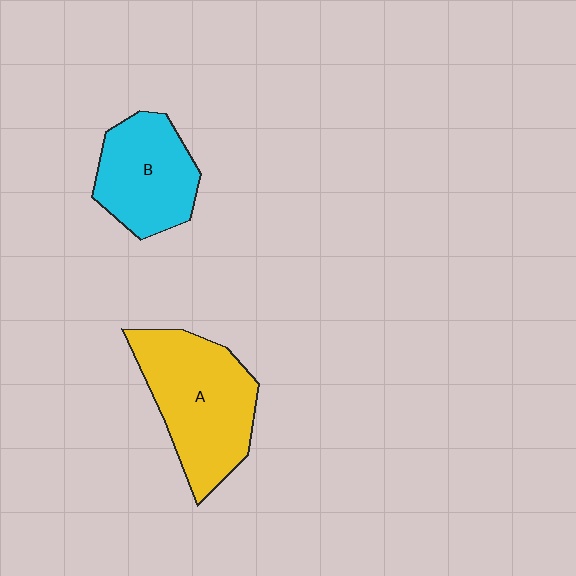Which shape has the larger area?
Shape A (yellow).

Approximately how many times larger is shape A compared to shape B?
Approximately 1.4 times.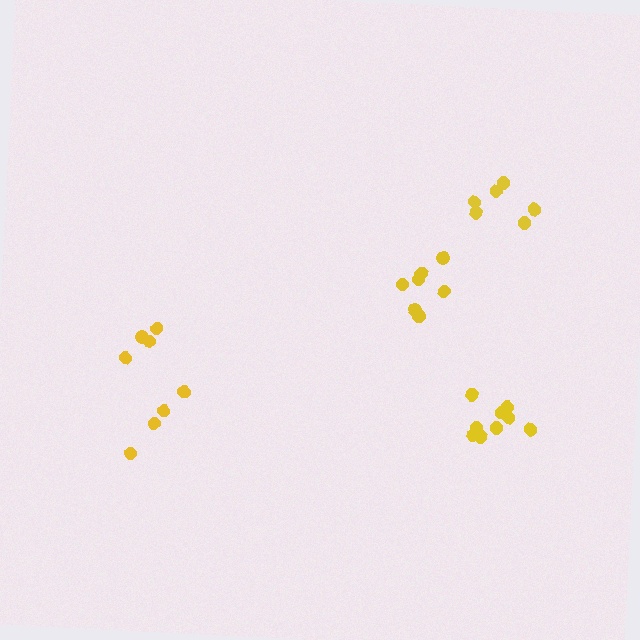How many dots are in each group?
Group 1: 6 dots, Group 2: 8 dots, Group 3: 10 dots, Group 4: 7 dots (31 total).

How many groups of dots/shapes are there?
There are 4 groups.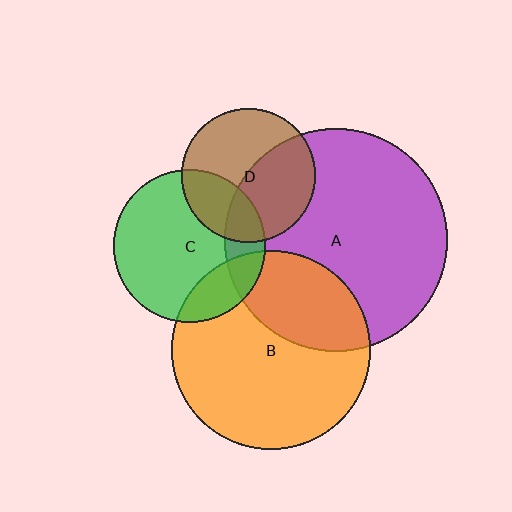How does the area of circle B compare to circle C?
Approximately 1.7 times.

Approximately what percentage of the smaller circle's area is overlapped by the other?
Approximately 30%.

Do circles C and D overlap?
Yes.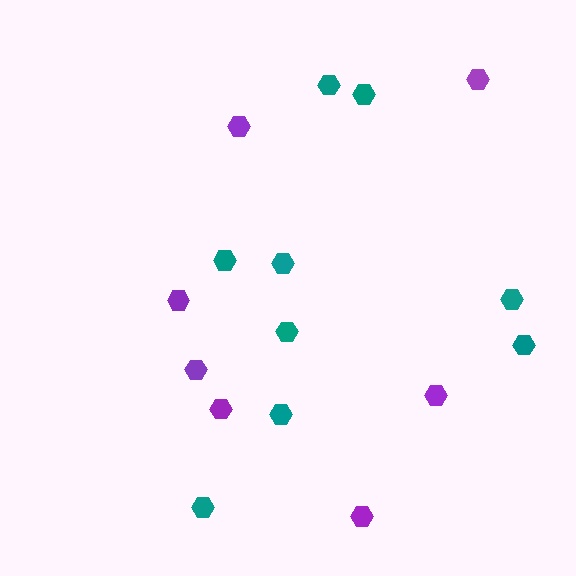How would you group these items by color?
There are 2 groups: one group of purple hexagons (7) and one group of teal hexagons (9).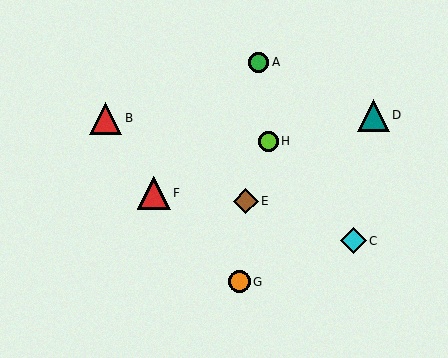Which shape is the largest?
The red triangle (labeled F) is the largest.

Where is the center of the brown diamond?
The center of the brown diamond is at (246, 201).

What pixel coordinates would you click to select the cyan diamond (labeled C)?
Click at (353, 241) to select the cyan diamond C.